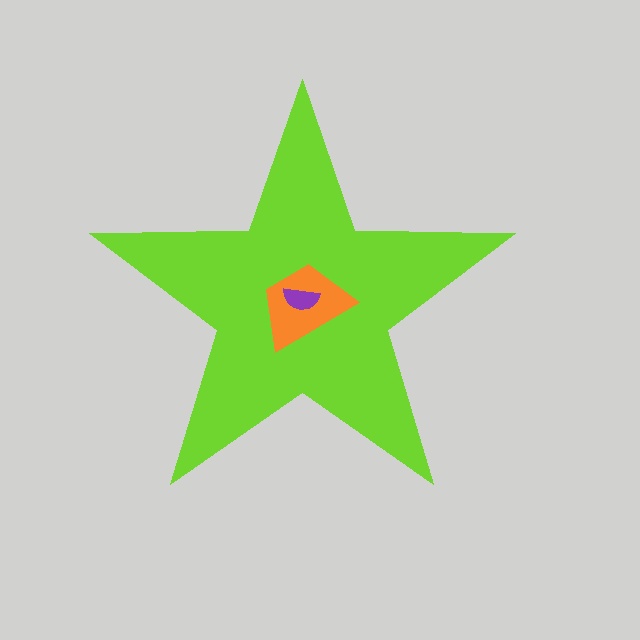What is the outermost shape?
The lime star.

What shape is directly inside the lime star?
The orange trapezoid.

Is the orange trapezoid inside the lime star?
Yes.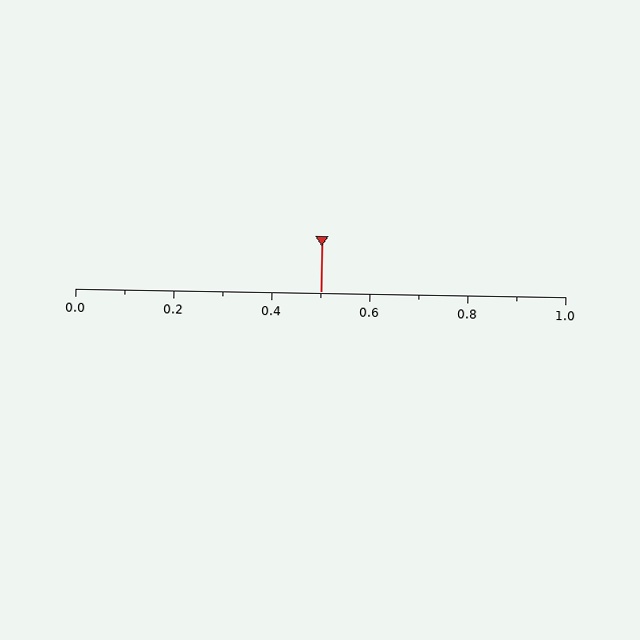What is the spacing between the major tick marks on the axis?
The major ticks are spaced 0.2 apart.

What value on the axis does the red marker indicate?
The marker indicates approximately 0.5.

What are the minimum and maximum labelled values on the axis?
The axis runs from 0.0 to 1.0.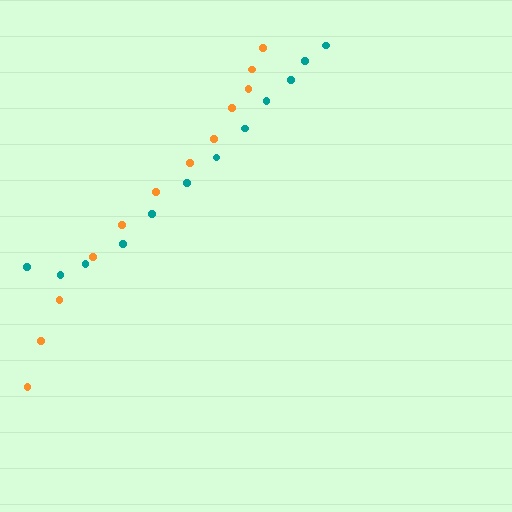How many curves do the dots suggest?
There are 2 distinct paths.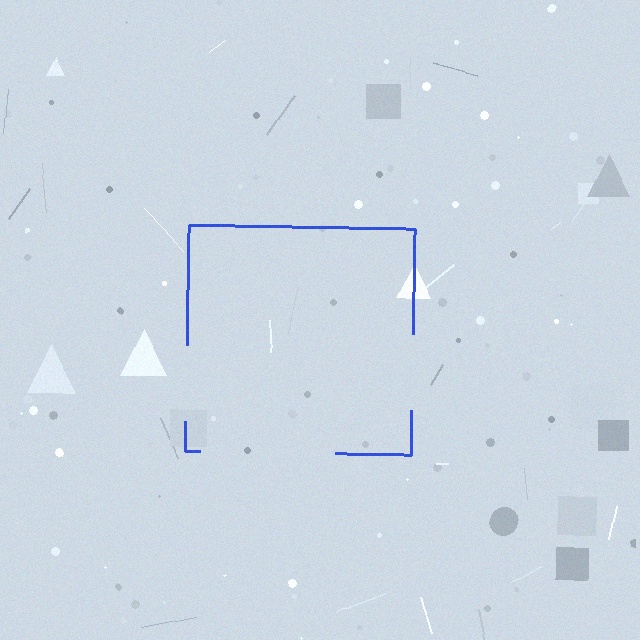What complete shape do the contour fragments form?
The contour fragments form a square.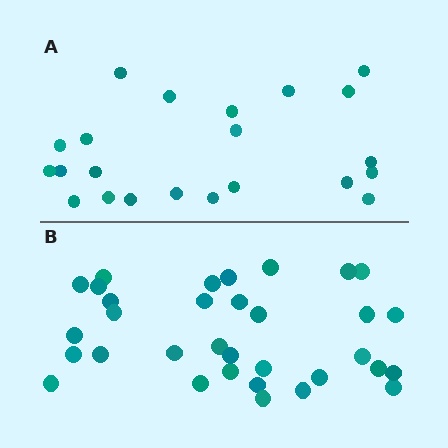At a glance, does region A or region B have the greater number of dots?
Region B (the bottom region) has more dots.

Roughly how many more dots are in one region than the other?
Region B has roughly 12 or so more dots than region A.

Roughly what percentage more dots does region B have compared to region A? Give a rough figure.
About 50% more.